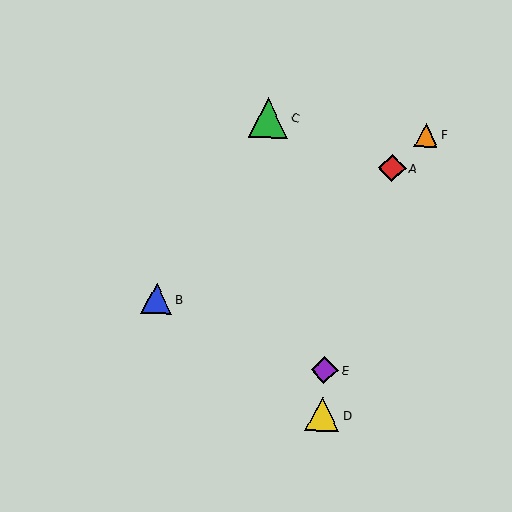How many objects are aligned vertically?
2 objects (D, E) are aligned vertically.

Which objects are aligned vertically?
Objects D, E are aligned vertically.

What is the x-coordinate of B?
Object B is at x≈157.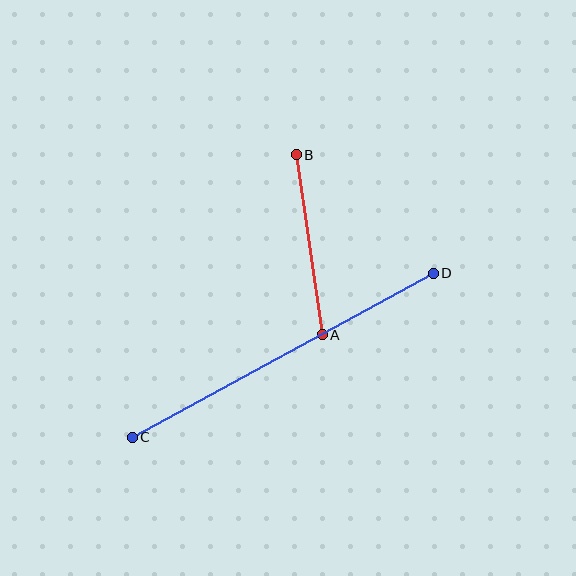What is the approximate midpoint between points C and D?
The midpoint is at approximately (283, 355) pixels.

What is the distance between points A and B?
The distance is approximately 182 pixels.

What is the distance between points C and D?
The distance is approximately 343 pixels.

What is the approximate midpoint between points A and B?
The midpoint is at approximately (309, 245) pixels.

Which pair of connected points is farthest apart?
Points C and D are farthest apart.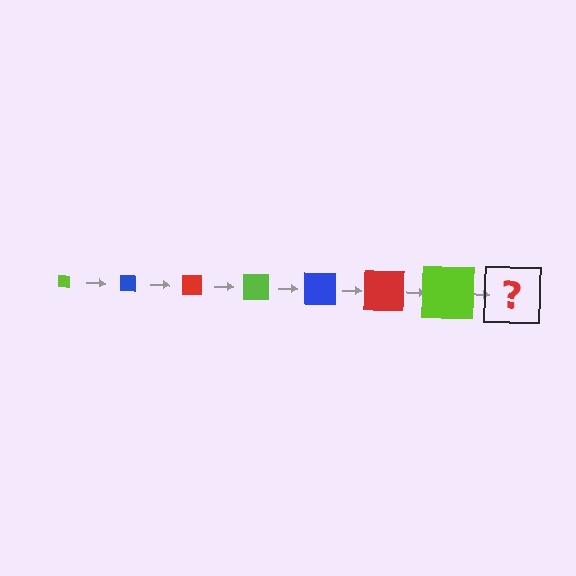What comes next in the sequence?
The next element should be a blue square, larger than the previous one.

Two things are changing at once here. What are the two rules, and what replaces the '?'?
The two rules are that the square grows larger each step and the color cycles through lime, blue, and red. The '?' should be a blue square, larger than the previous one.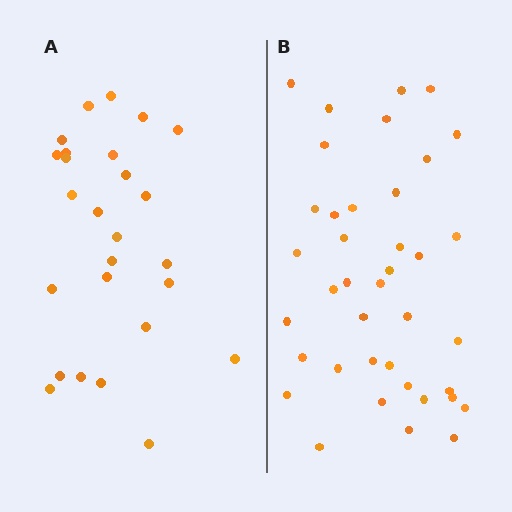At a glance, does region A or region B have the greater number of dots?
Region B (the right region) has more dots.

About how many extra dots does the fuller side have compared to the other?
Region B has approximately 15 more dots than region A.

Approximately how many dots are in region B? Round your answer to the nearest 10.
About 40 dots. (The exact count is 39, which rounds to 40.)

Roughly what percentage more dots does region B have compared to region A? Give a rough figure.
About 50% more.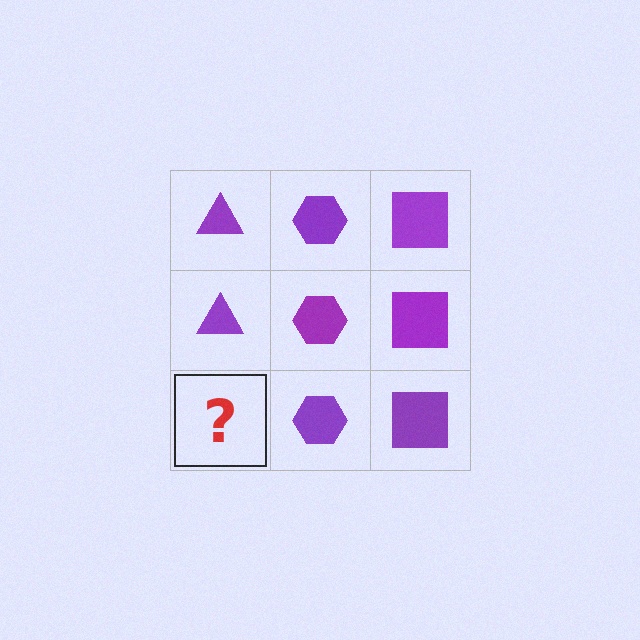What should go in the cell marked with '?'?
The missing cell should contain a purple triangle.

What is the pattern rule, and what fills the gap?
The rule is that each column has a consistent shape. The gap should be filled with a purple triangle.